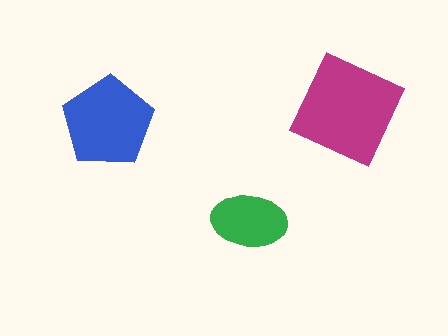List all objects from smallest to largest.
The green ellipse, the blue pentagon, the magenta diamond.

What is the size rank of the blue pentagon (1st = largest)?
2nd.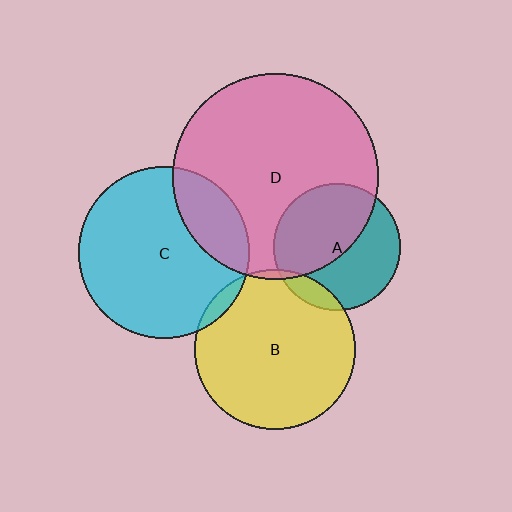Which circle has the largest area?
Circle D (pink).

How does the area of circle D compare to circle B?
Approximately 1.7 times.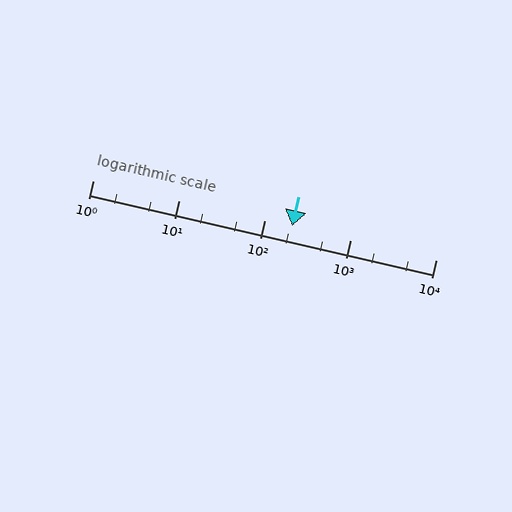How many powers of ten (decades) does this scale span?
The scale spans 4 decades, from 1 to 10000.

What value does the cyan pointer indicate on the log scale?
The pointer indicates approximately 210.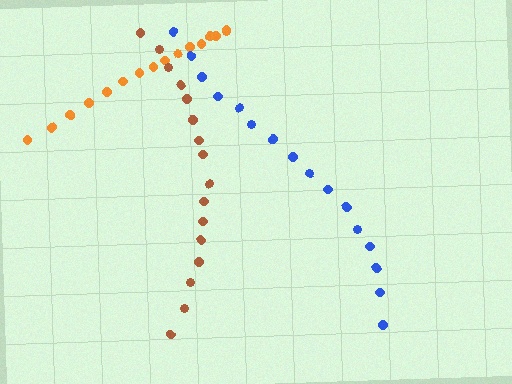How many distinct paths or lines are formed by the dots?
There are 3 distinct paths.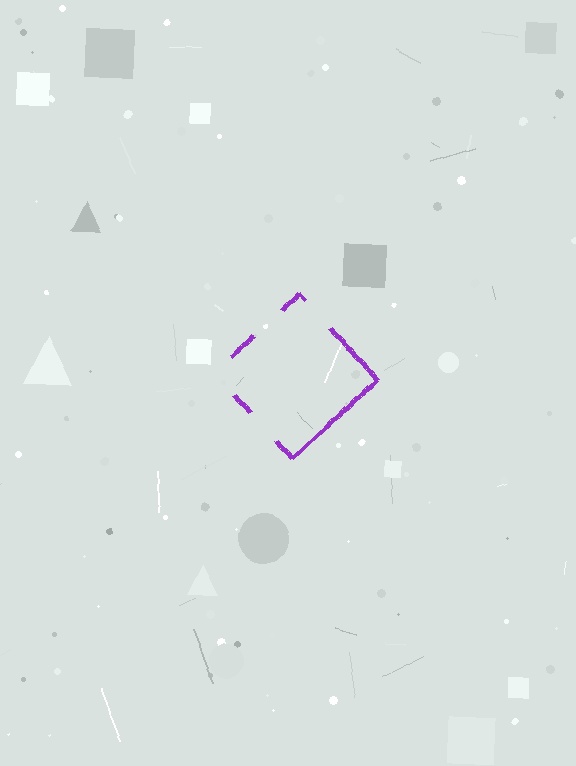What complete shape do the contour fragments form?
The contour fragments form a diamond.